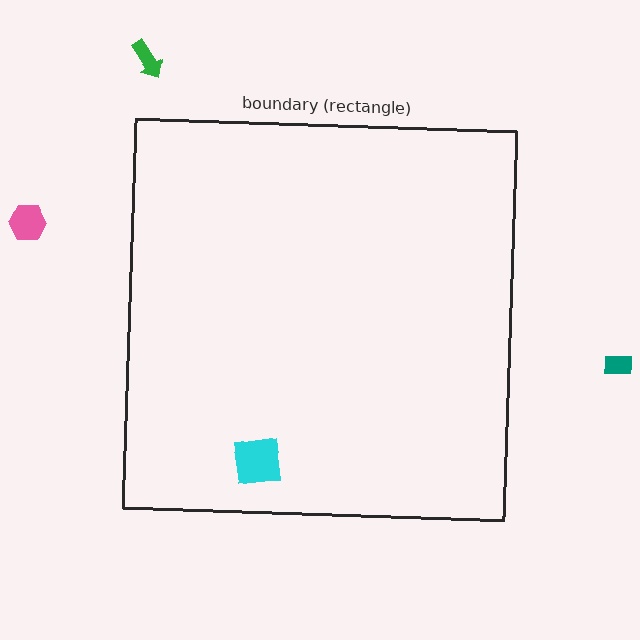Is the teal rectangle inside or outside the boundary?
Outside.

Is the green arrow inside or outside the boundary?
Outside.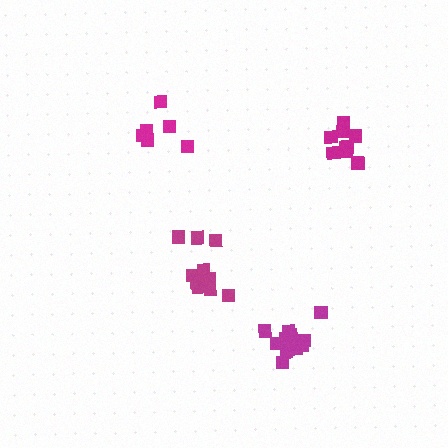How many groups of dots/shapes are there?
There are 4 groups.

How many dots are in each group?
Group 1: 10 dots, Group 2: 9 dots, Group 3: 12 dots, Group 4: 6 dots (37 total).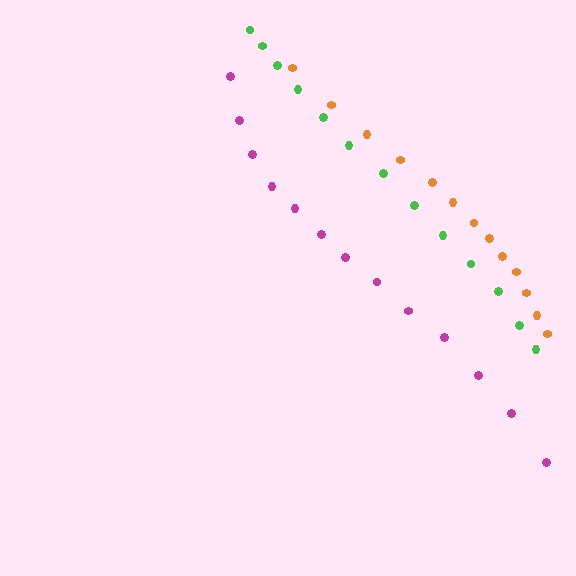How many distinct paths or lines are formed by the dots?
There are 3 distinct paths.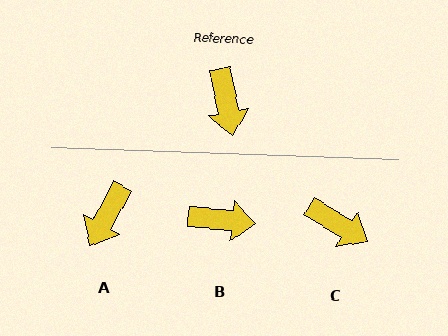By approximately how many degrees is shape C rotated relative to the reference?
Approximately 47 degrees counter-clockwise.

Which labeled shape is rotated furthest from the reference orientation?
B, about 73 degrees away.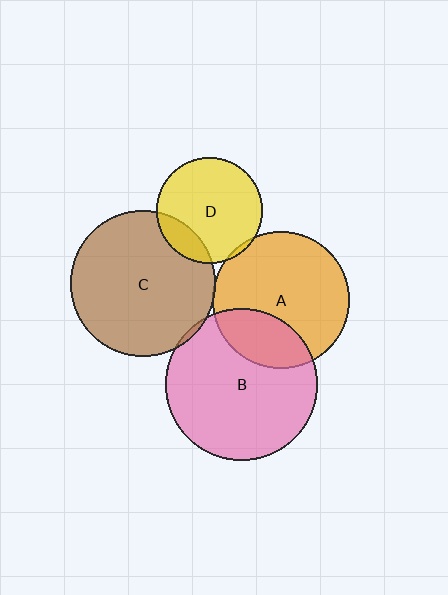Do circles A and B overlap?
Yes.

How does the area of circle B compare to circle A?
Approximately 1.2 times.